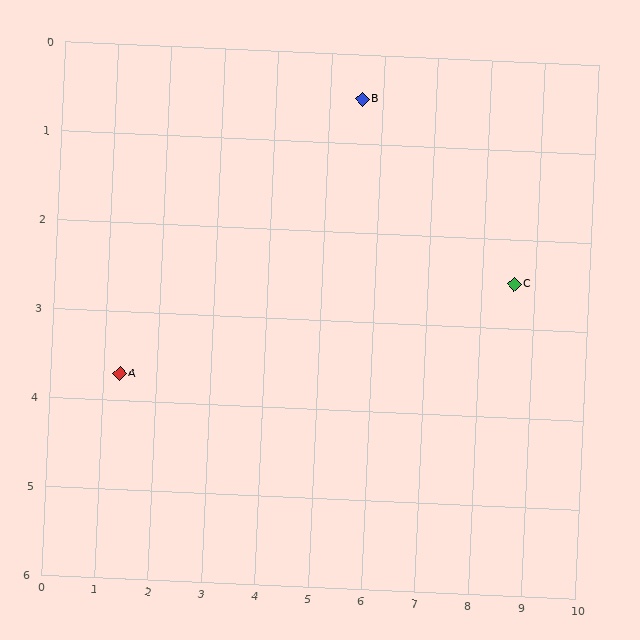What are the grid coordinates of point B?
Point B is at approximately (5.6, 0.5).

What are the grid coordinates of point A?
Point A is at approximately (1.3, 3.7).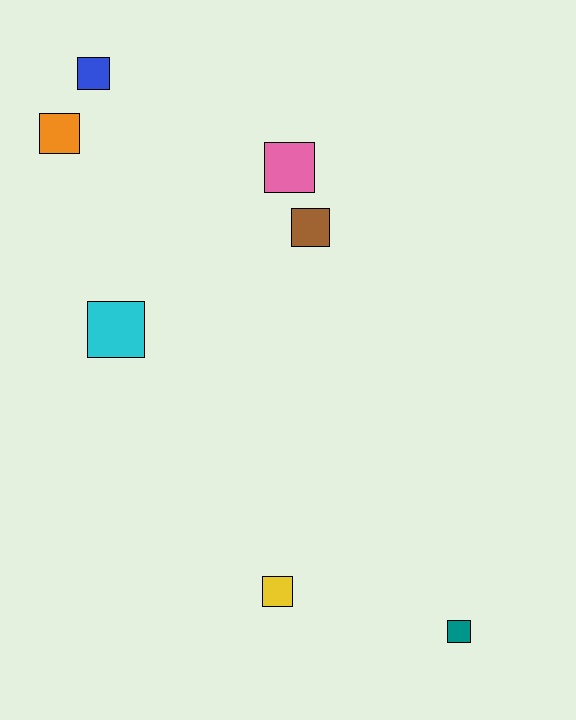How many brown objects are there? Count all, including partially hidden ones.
There is 1 brown object.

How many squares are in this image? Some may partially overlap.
There are 7 squares.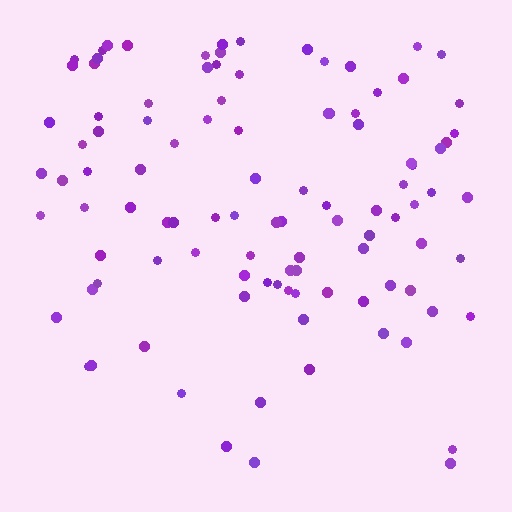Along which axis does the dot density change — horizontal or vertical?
Vertical.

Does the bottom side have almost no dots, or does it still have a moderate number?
Still a moderate number, just noticeably fewer than the top.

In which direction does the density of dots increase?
From bottom to top, with the top side densest.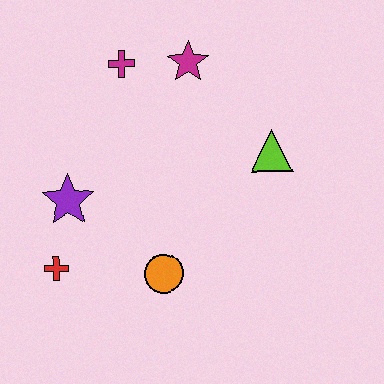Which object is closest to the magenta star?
The magenta cross is closest to the magenta star.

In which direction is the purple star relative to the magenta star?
The purple star is below the magenta star.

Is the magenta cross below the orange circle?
No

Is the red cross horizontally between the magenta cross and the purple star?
No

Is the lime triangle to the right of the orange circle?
Yes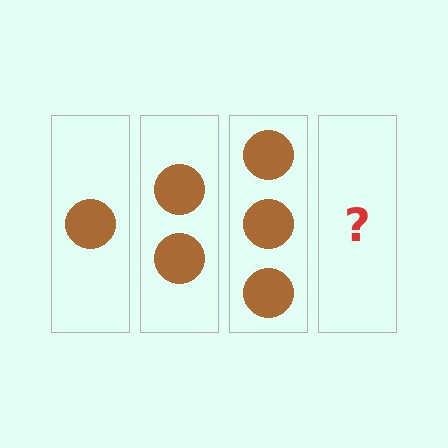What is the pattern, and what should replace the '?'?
The pattern is that each step adds one more circle. The '?' should be 4 circles.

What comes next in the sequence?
The next element should be 4 circles.